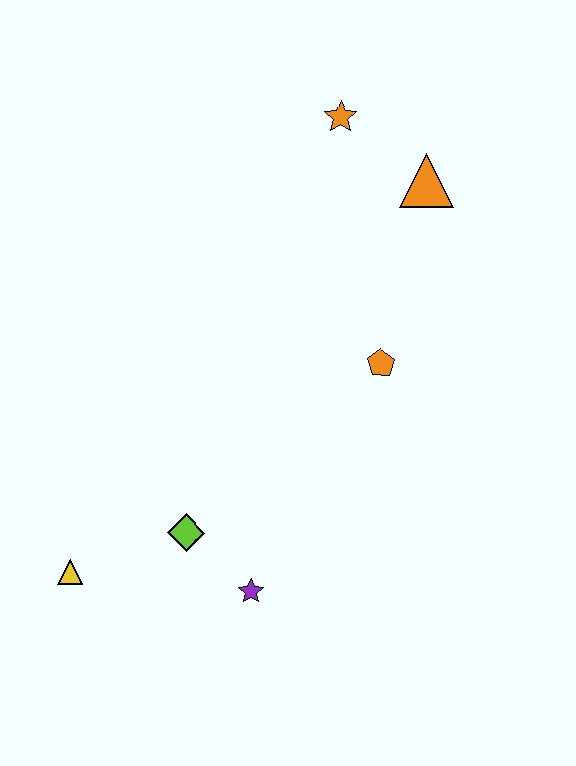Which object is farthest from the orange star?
The yellow triangle is farthest from the orange star.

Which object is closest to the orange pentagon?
The orange triangle is closest to the orange pentagon.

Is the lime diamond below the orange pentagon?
Yes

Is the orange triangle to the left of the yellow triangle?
No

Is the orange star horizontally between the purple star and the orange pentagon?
Yes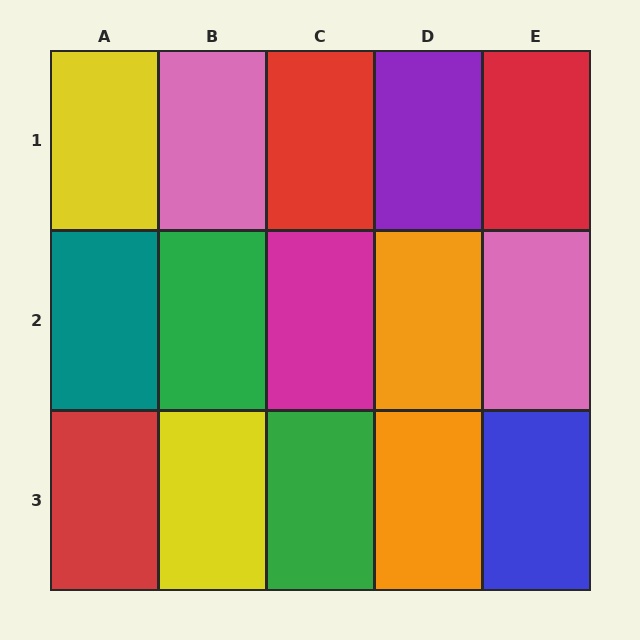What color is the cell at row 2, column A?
Teal.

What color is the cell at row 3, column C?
Green.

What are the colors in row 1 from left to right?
Yellow, pink, red, purple, red.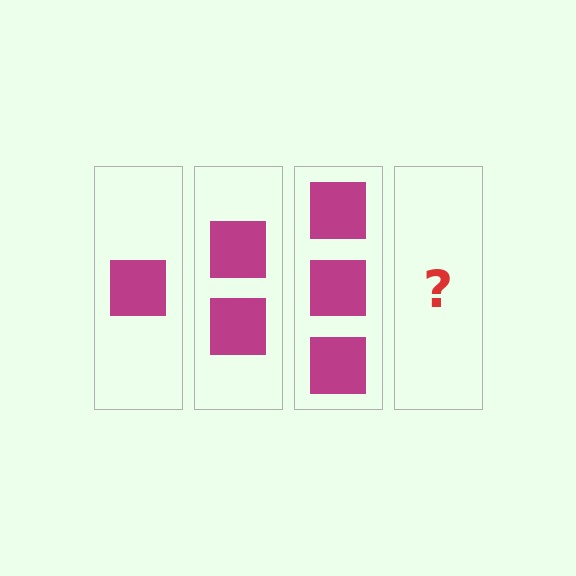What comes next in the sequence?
The next element should be 4 squares.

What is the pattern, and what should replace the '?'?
The pattern is that each step adds one more square. The '?' should be 4 squares.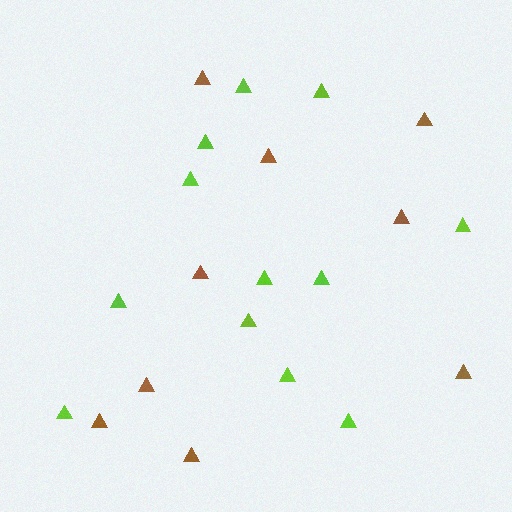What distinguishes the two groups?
There are 2 groups: one group of brown triangles (9) and one group of lime triangles (12).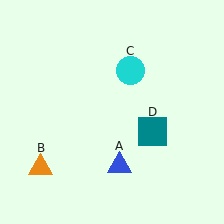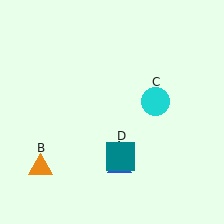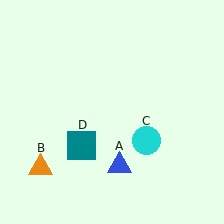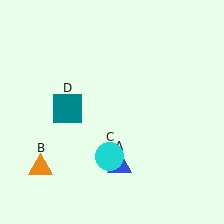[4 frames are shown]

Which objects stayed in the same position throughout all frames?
Blue triangle (object A) and orange triangle (object B) remained stationary.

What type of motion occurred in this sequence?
The cyan circle (object C), teal square (object D) rotated clockwise around the center of the scene.